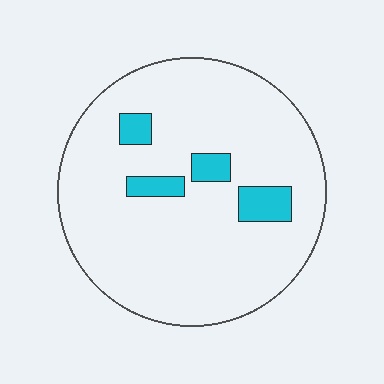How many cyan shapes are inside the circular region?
4.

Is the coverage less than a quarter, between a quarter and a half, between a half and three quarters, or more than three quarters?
Less than a quarter.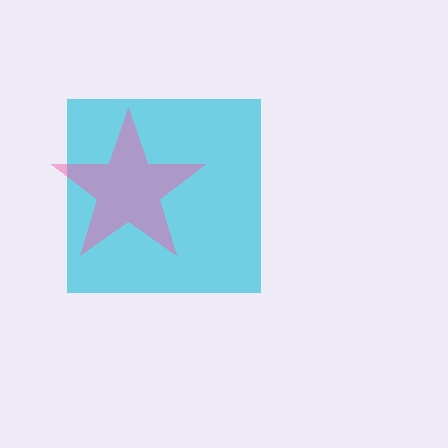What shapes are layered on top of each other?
The layered shapes are: a cyan square, a pink star.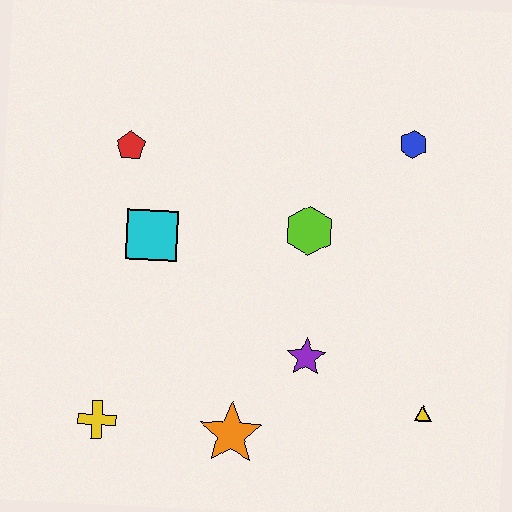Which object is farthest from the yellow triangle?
The red pentagon is farthest from the yellow triangle.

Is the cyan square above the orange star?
Yes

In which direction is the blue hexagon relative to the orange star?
The blue hexagon is above the orange star.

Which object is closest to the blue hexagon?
The lime hexagon is closest to the blue hexagon.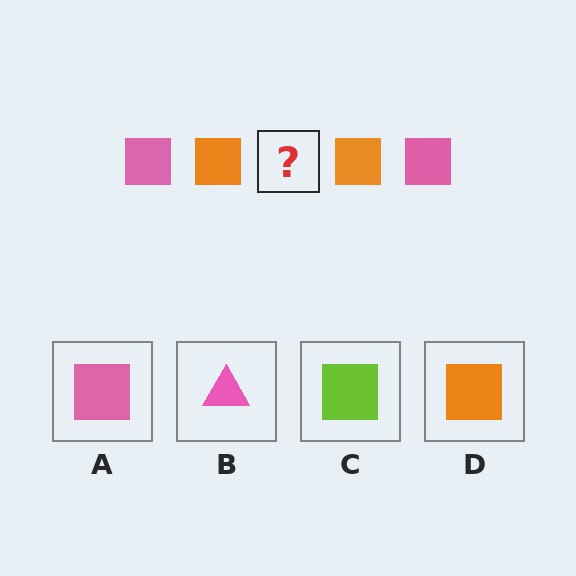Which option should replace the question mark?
Option A.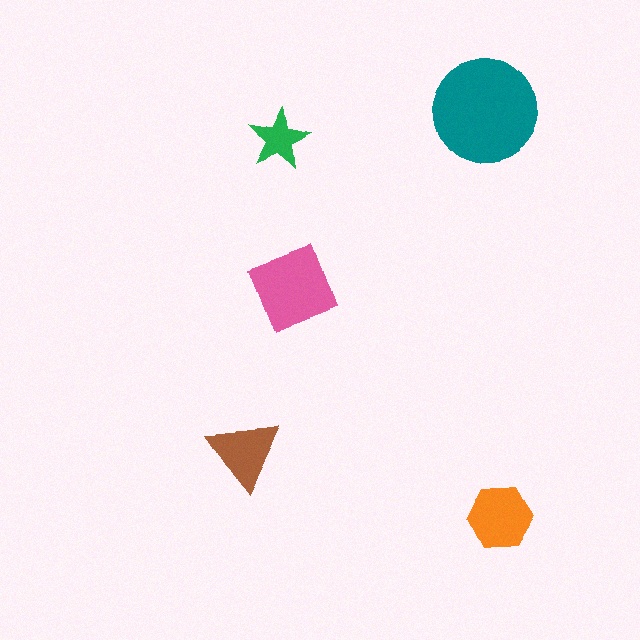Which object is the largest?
The teal circle.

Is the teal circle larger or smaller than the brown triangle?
Larger.